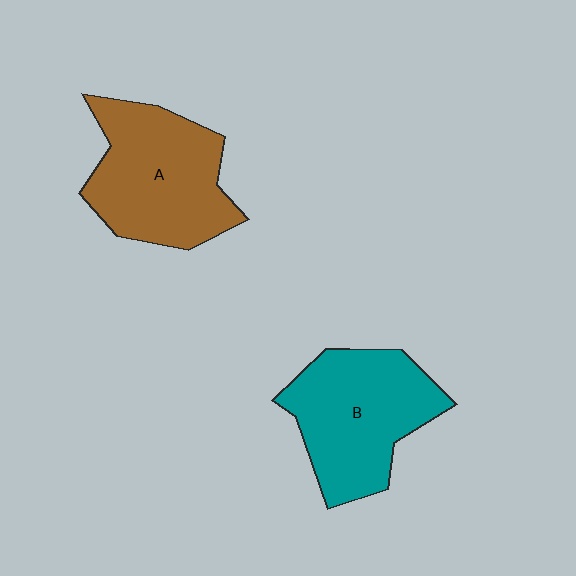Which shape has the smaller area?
Shape B (teal).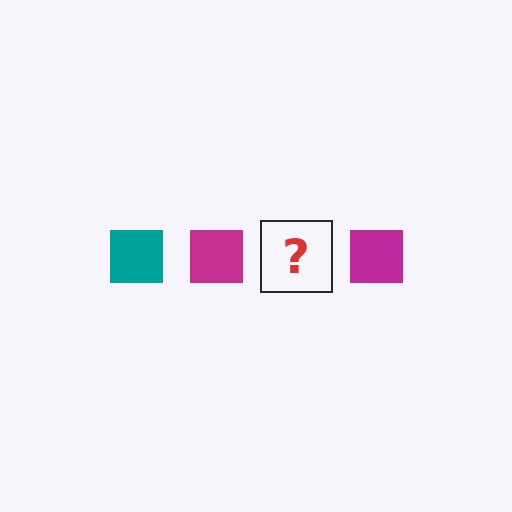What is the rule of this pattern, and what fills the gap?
The rule is that the pattern cycles through teal, magenta squares. The gap should be filled with a teal square.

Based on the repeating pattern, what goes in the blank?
The blank should be a teal square.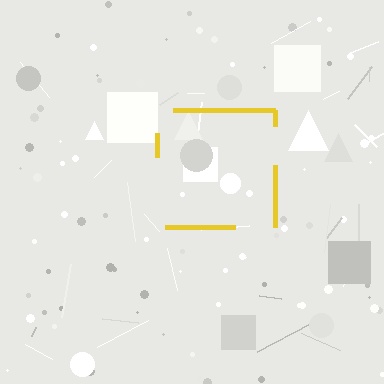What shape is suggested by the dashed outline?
The dashed outline suggests a square.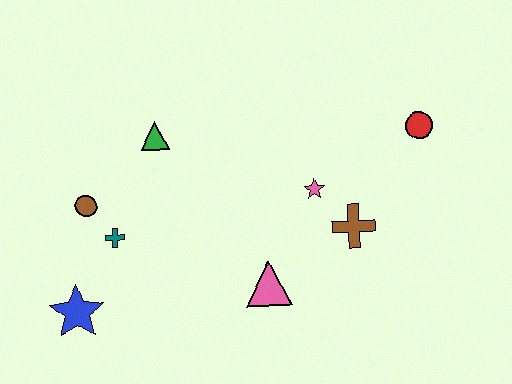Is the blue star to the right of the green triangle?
No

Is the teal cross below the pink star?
Yes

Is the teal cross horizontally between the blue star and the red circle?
Yes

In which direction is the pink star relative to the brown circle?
The pink star is to the right of the brown circle.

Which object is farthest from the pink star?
The blue star is farthest from the pink star.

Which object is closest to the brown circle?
The teal cross is closest to the brown circle.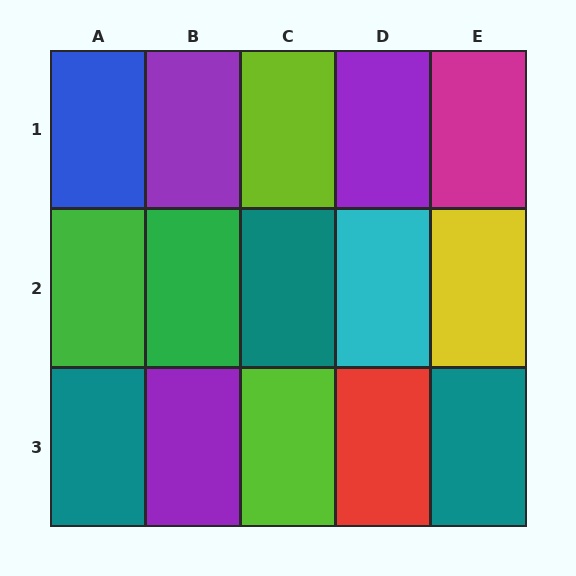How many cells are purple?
3 cells are purple.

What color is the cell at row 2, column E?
Yellow.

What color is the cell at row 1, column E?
Magenta.